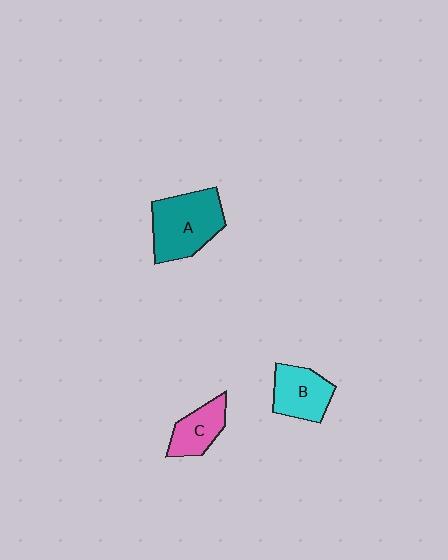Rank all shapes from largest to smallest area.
From largest to smallest: A (teal), B (cyan), C (pink).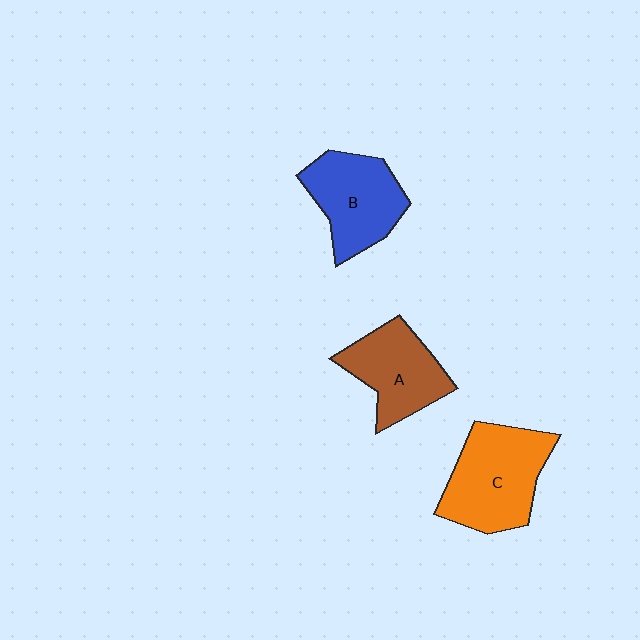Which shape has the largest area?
Shape C (orange).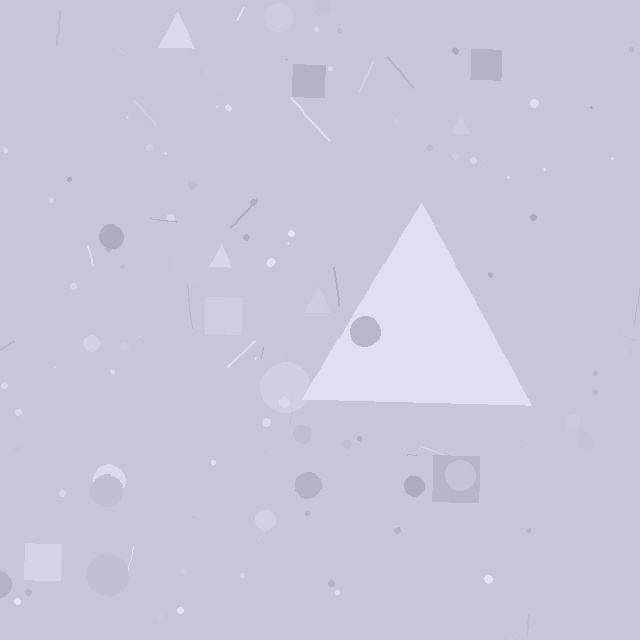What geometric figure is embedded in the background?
A triangle is embedded in the background.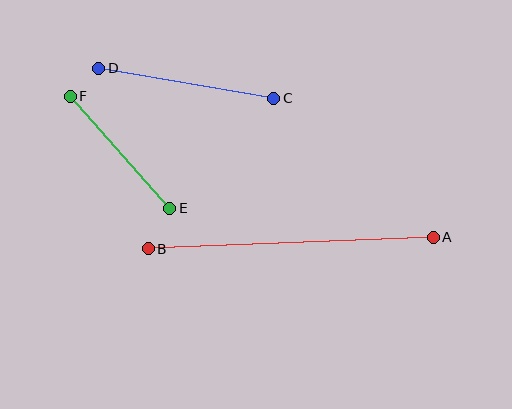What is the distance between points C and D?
The distance is approximately 178 pixels.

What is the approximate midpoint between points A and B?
The midpoint is at approximately (291, 243) pixels.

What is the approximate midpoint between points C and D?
The midpoint is at approximately (186, 83) pixels.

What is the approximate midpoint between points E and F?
The midpoint is at approximately (120, 152) pixels.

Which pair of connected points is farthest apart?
Points A and B are farthest apart.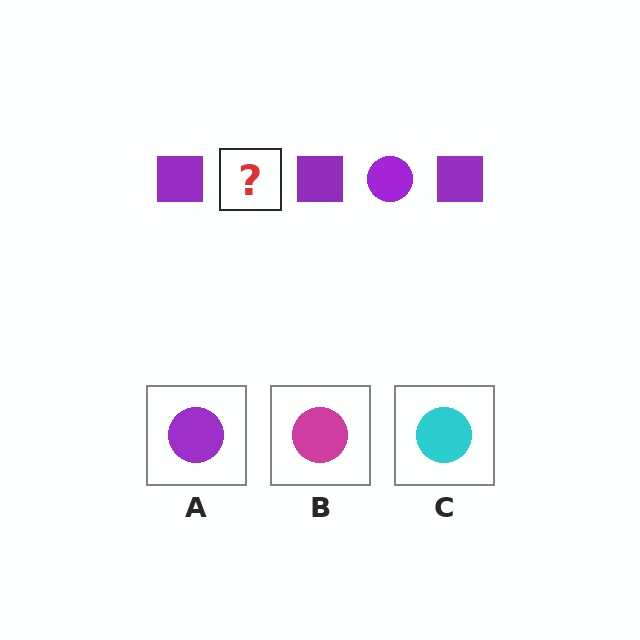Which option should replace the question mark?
Option A.